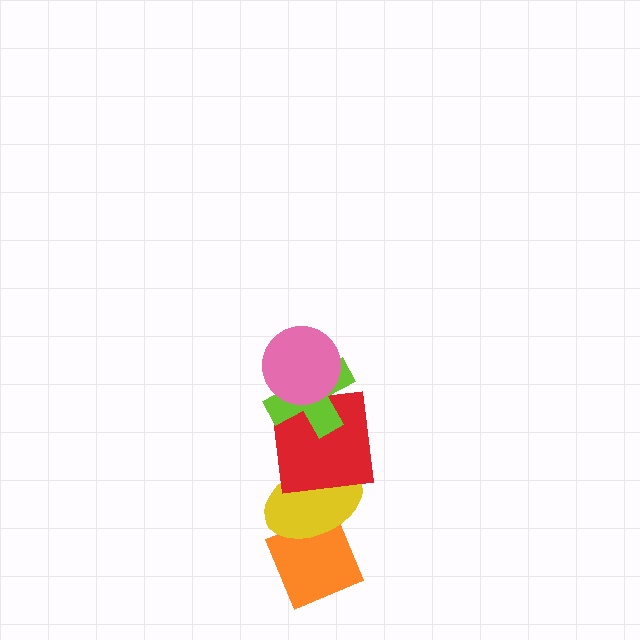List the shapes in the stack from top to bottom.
From top to bottom: the pink circle, the lime cross, the red square, the yellow ellipse, the orange diamond.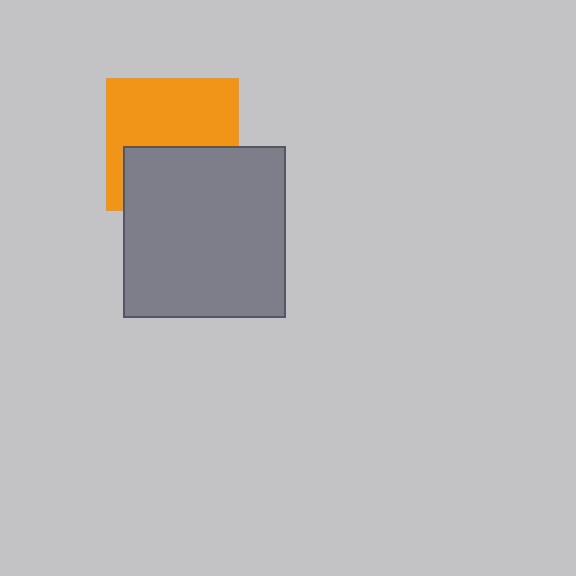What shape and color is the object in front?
The object in front is a gray rectangle.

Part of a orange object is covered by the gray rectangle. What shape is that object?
It is a square.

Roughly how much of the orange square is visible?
About half of it is visible (roughly 57%).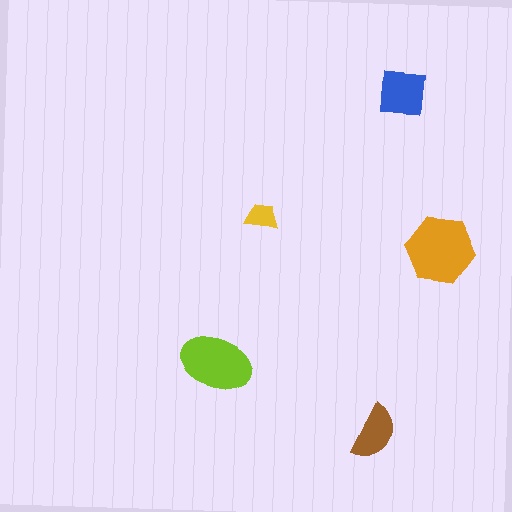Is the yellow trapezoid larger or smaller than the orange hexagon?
Smaller.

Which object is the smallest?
The yellow trapezoid.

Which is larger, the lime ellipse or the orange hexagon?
The orange hexagon.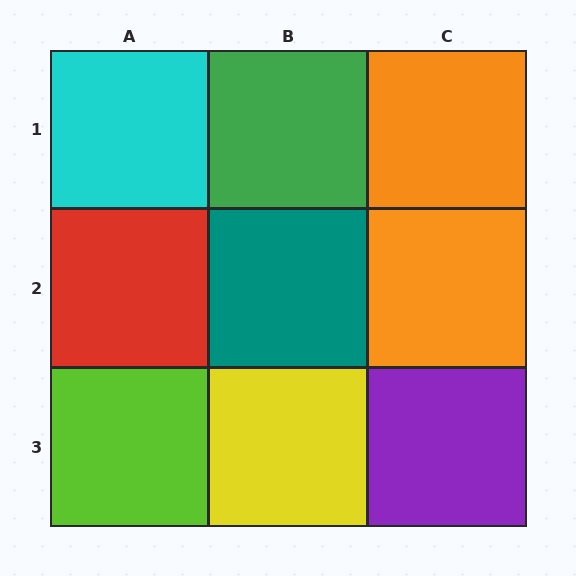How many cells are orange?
2 cells are orange.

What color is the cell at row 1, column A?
Cyan.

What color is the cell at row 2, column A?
Red.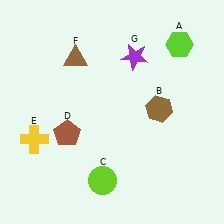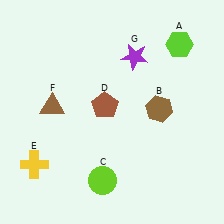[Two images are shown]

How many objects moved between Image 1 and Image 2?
3 objects moved between the two images.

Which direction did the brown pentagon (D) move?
The brown pentagon (D) moved right.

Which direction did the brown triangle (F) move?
The brown triangle (F) moved down.